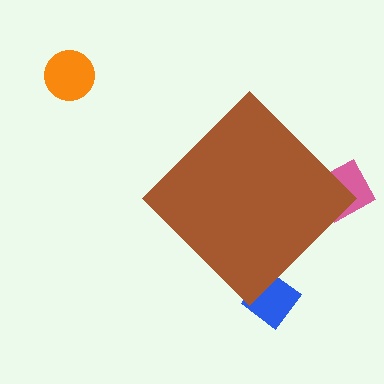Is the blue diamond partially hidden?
Yes, the blue diamond is partially hidden behind the brown diamond.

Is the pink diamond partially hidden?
Yes, the pink diamond is partially hidden behind the brown diamond.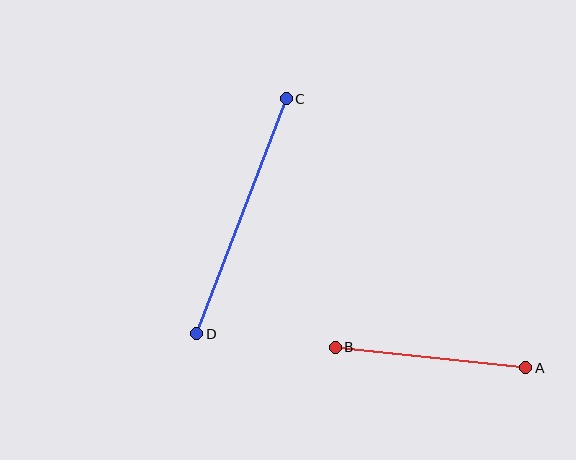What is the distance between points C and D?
The distance is approximately 252 pixels.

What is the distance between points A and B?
The distance is approximately 192 pixels.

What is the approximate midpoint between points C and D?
The midpoint is at approximately (241, 216) pixels.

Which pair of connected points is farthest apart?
Points C and D are farthest apart.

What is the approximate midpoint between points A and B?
The midpoint is at approximately (430, 357) pixels.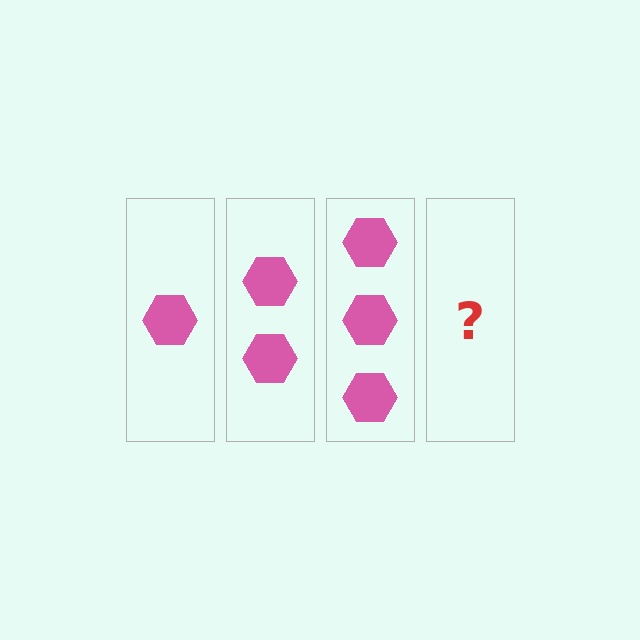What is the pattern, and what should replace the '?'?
The pattern is that each step adds one more hexagon. The '?' should be 4 hexagons.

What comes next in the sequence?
The next element should be 4 hexagons.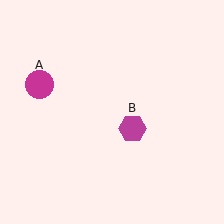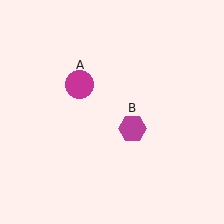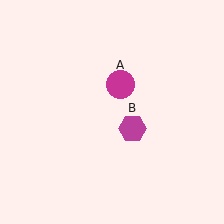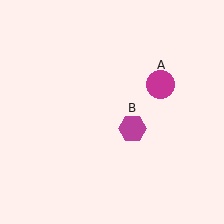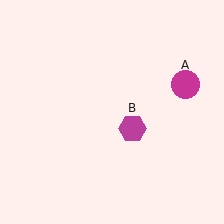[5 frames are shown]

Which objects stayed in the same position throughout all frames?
Magenta hexagon (object B) remained stationary.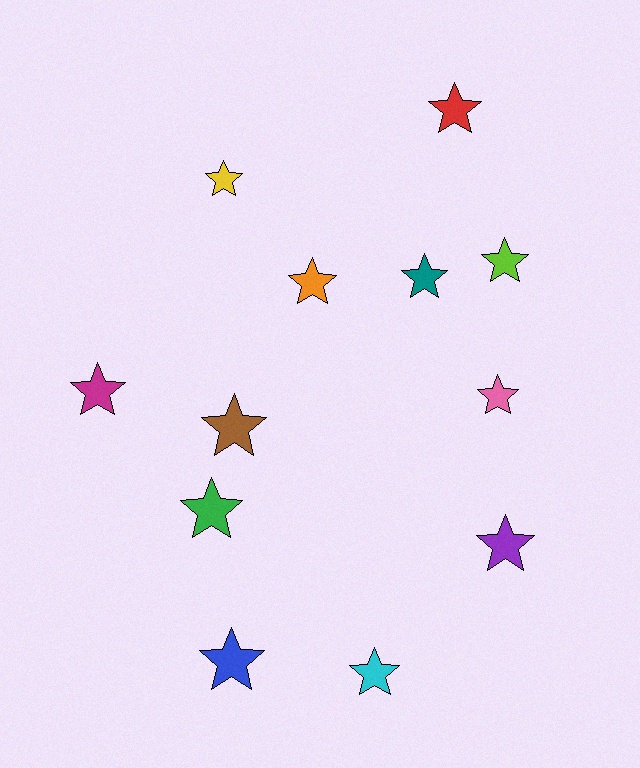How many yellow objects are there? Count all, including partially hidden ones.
There is 1 yellow object.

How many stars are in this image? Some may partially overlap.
There are 12 stars.